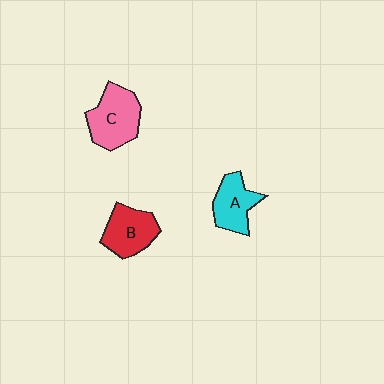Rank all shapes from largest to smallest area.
From largest to smallest: C (pink), B (red), A (cyan).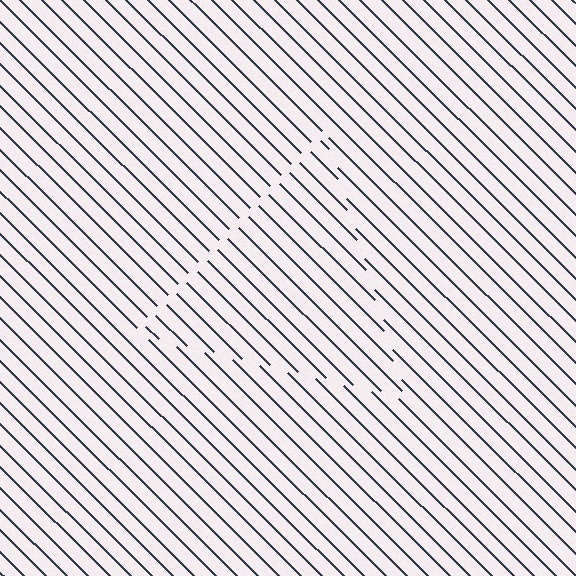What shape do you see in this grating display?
An illusory triangle. The interior of the shape contains the same grating, shifted by half a period — the contour is defined by the phase discontinuity where line-ends from the inner and outer gratings abut.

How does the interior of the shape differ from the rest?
The interior of the shape contains the same grating, shifted by half a period — the contour is defined by the phase discontinuity where line-ends from the inner and outer gratings abut.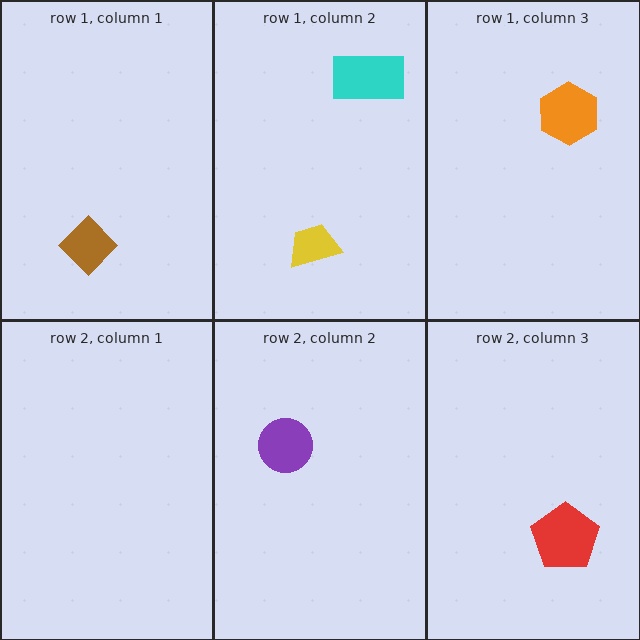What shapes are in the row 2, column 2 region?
The purple circle.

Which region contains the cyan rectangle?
The row 1, column 2 region.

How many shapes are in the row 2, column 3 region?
1.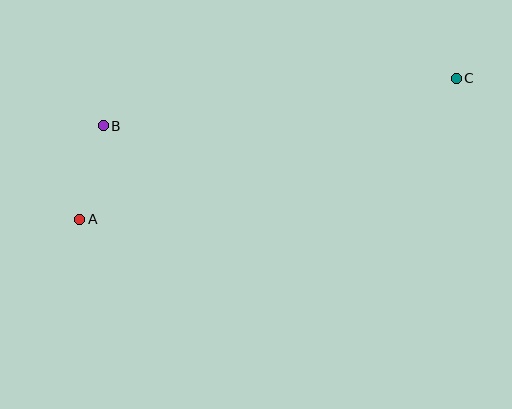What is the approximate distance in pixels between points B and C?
The distance between B and C is approximately 356 pixels.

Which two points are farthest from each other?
Points A and C are farthest from each other.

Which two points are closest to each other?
Points A and B are closest to each other.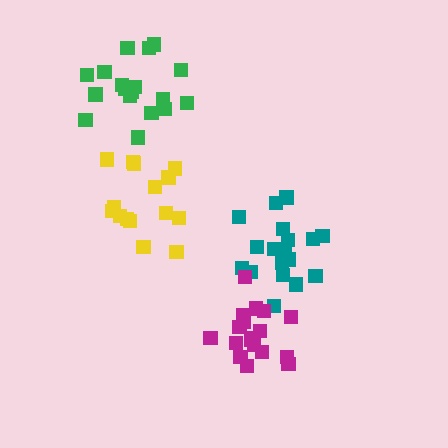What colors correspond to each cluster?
The clusters are colored: teal, magenta, green, yellow.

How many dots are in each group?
Group 1: 18 dots, Group 2: 18 dots, Group 3: 19 dots, Group 4: 15 dots (70 total).